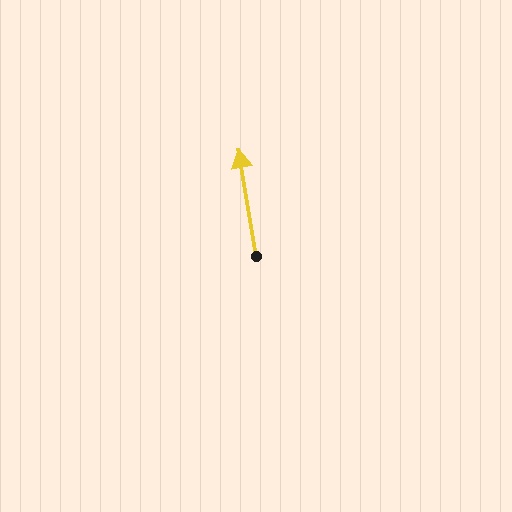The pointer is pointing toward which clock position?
Roughly 12 o'clock.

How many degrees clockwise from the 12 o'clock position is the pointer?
Approximately 351 degrees.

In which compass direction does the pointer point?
North.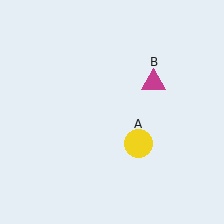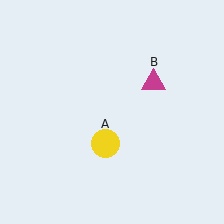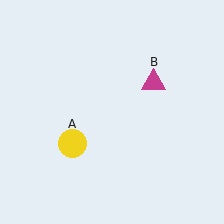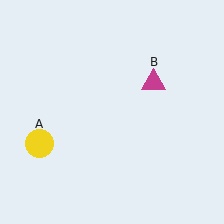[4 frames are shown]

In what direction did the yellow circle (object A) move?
The yellow circle (object A) moved left.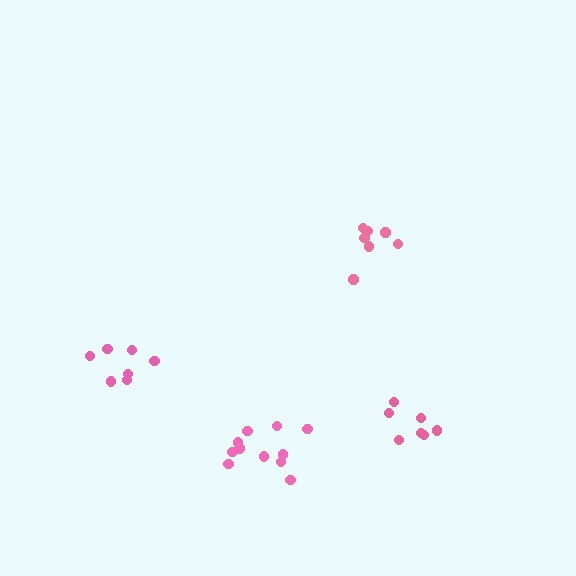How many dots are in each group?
Group 1: 11 dots, Group 2: 7 dots, Group 3: 7 dots, Group 4: 7 dots (32 total).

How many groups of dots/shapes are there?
There are 4 groups.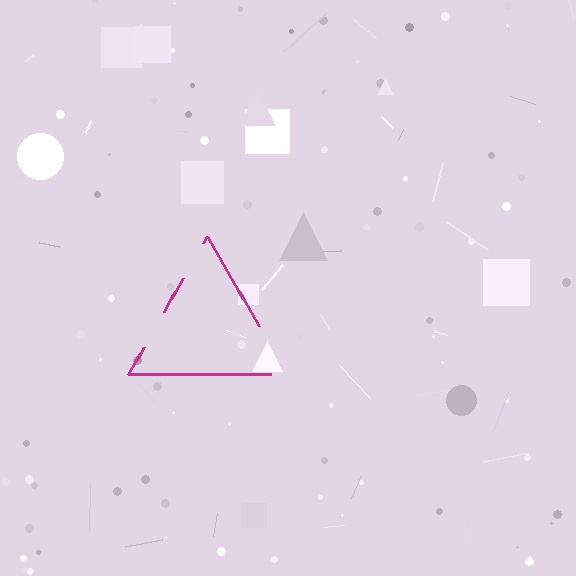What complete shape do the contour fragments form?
The contour fragments form a triangle.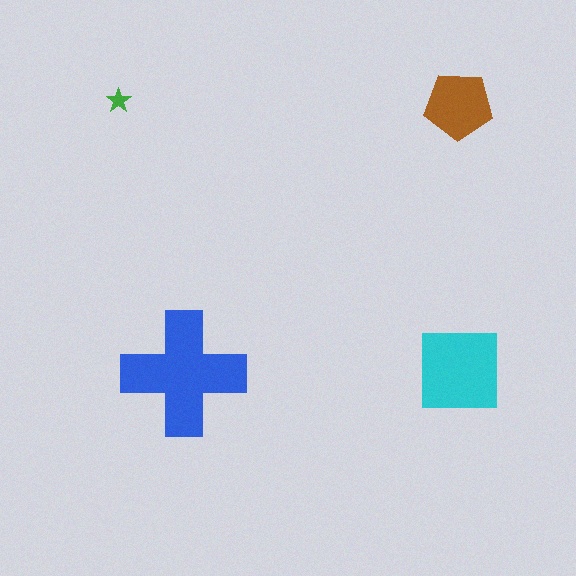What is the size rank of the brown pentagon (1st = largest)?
3rd.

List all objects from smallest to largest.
The green star, the brown pentagon, the cyan square, the blue cross.